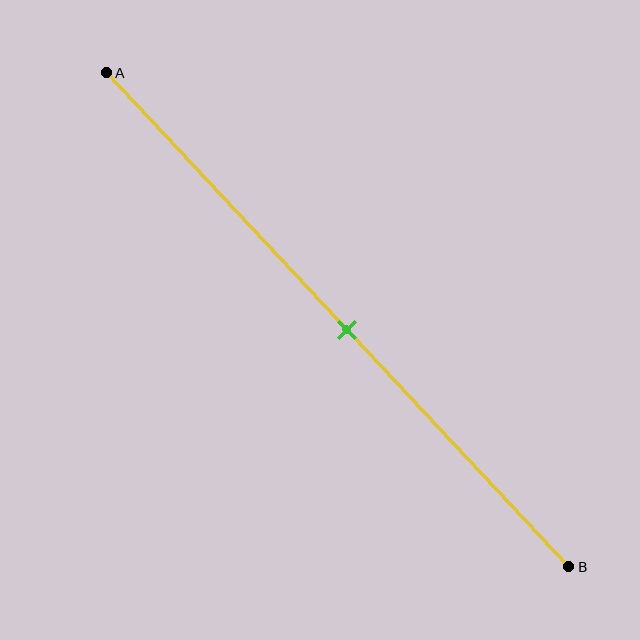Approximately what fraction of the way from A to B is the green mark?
The green mark is approximately 50% of the way from A to B.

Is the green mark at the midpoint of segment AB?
Yes, the mark is approximately at the midpoint.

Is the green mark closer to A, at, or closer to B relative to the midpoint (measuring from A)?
The green mark is approximately at the midpoint of segment AB.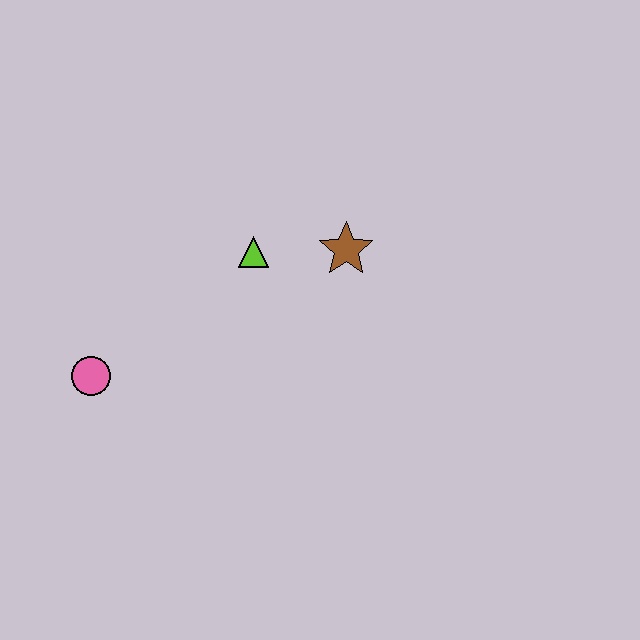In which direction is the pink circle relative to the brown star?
The pink circle is to the left of the brown star.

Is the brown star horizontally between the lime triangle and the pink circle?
No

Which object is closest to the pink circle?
The lime triangle is closest to the pink circle.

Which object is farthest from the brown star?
The pink circle is farthest from the brown star.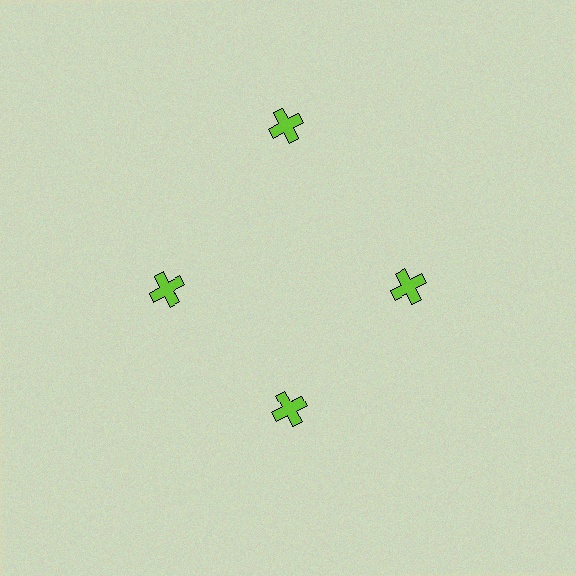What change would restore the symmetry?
The symmetry would be restored by moving it inward, back onto the ring so that all 4 crosses sit at equal angles and equal distance from the center.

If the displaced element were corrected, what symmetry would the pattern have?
It would have 4-fold rotational symmetry — the pattern would map onto itself every 90 degrees.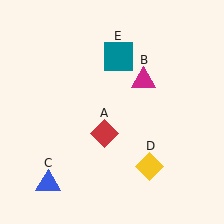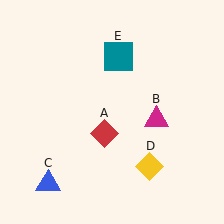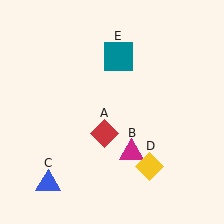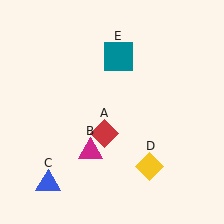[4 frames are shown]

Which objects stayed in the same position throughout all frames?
Red diamond (object A) and blue triangle (object C) and yellow diamond (object D) and teal square (object E) remained stationary.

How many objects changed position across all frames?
1 object changed position: magenta triangle (object B).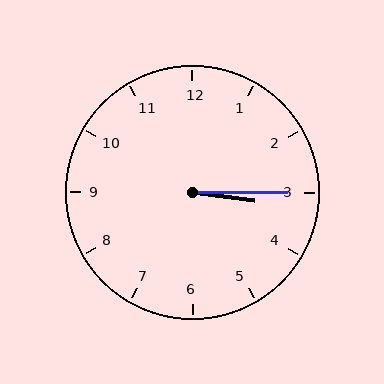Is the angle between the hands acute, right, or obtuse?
It is acute.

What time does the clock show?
3:15.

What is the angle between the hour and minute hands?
Approximately 8 degrees.